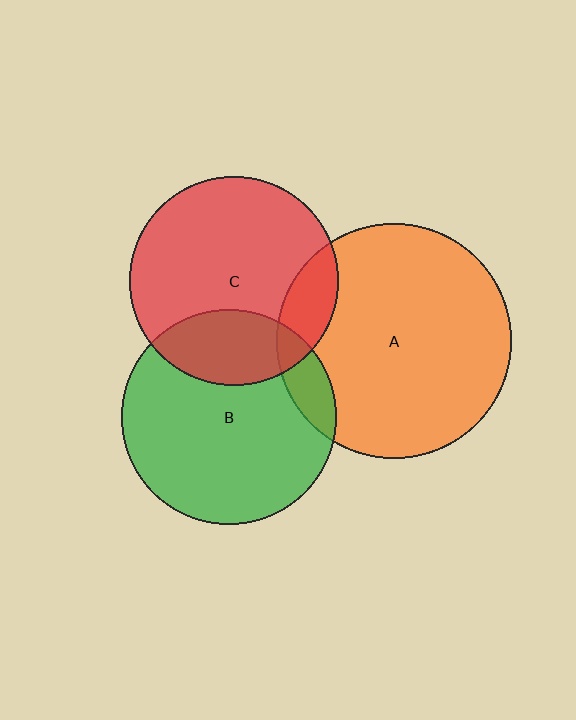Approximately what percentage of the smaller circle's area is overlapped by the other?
Approximately 25%.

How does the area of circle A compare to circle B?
Approximately 1.2 times.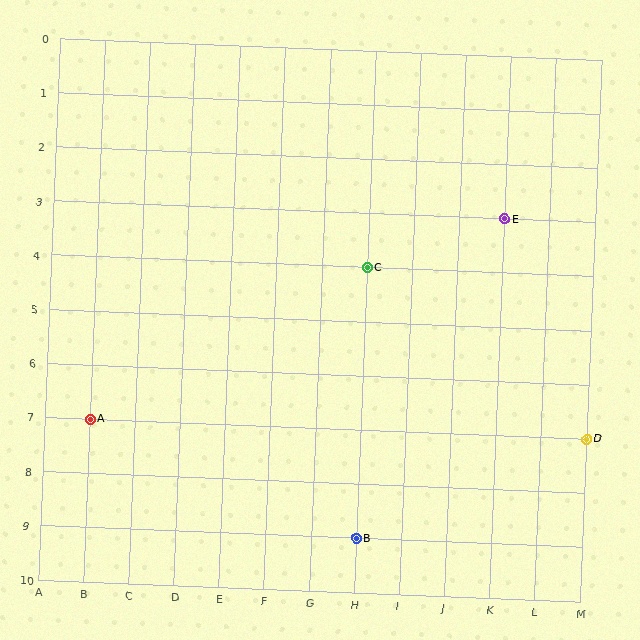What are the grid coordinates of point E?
Point E is at grid coordinates (K, 3).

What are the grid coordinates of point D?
Point D is at grid coordinates (M, 7).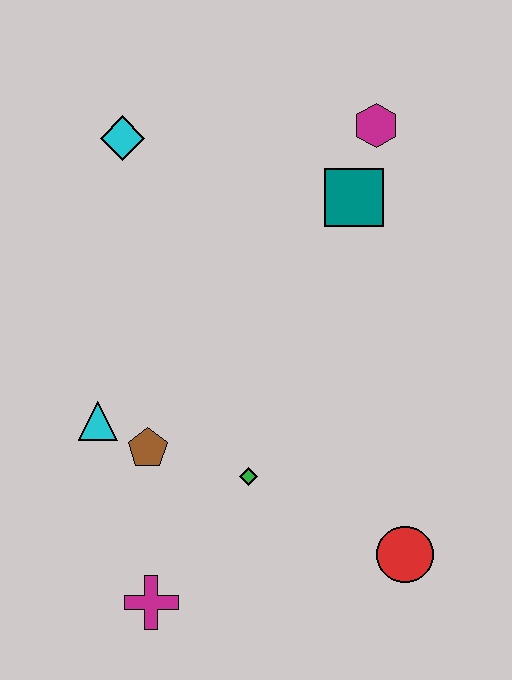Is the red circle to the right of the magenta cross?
Yes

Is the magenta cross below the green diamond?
Yes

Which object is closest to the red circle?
The green diamond is closest to the red circle.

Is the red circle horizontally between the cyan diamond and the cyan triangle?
No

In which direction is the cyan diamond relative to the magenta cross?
The cyan diamond is above the magenta cross.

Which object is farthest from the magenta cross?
The magenta hexagon is farthest from the magenta cross.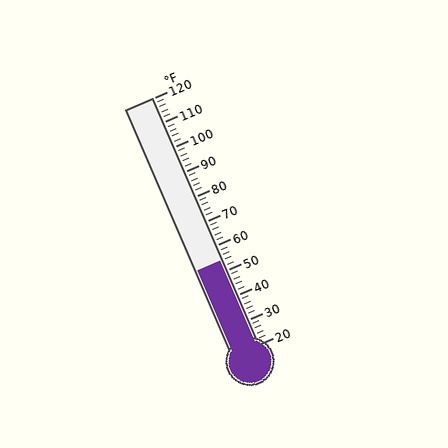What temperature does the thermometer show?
The thermometer shows approximately 54°F.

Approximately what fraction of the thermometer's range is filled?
The thermometer is filled to approximately 35% of its range.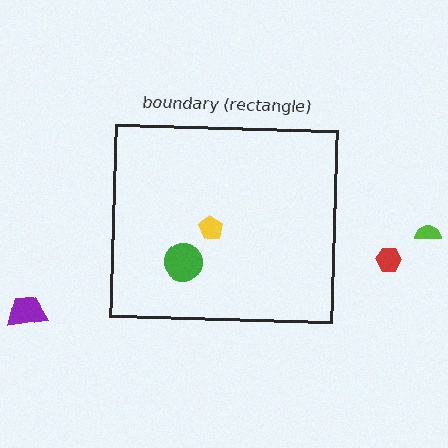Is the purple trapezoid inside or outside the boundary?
Outside.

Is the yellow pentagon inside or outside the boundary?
Inside.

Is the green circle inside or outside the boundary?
Inside.